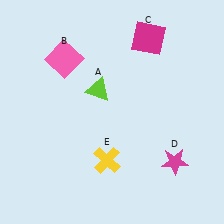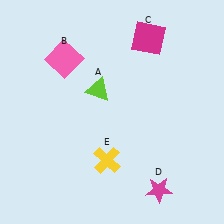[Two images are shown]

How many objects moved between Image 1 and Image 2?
1 object moved between the two images.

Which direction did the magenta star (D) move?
The magenta star (D) moved down.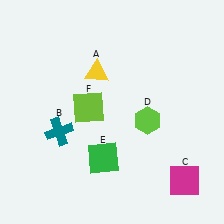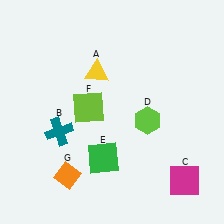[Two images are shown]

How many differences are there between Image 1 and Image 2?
There is 1 difference between the two images.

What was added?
An orange diamond (G) was added in Image 2.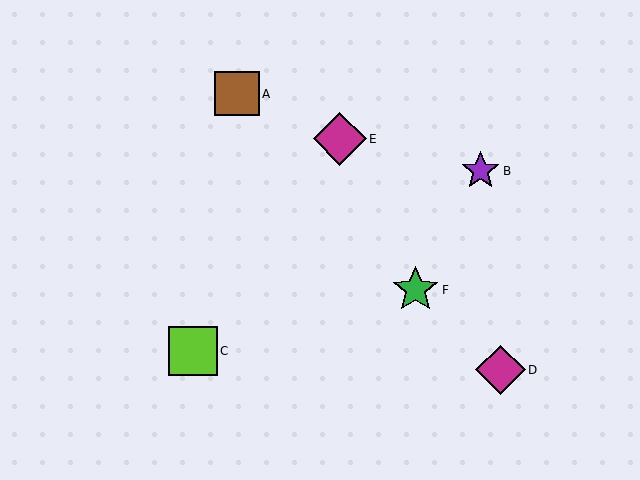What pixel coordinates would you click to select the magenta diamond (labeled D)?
Click at (500, 370) to select the magenta diamond D.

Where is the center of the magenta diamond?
The center of the magenta diamond is at (340, 139).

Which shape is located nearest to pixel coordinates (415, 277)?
The green star (labeled F) at (415, 290) is nearest to that location.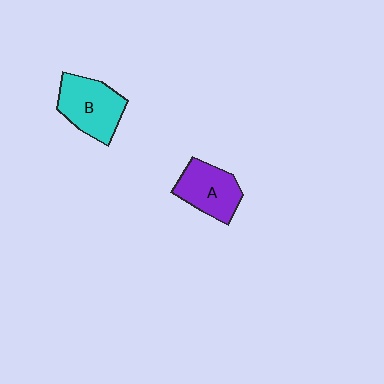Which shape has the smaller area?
Shape A (purple).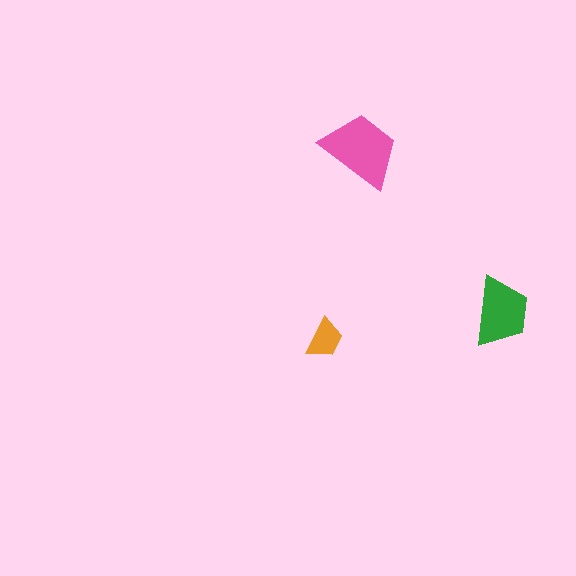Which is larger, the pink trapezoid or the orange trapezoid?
The pink one.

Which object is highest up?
The pink trapezoid is topmost.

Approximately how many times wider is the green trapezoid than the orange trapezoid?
About 1.5 times wider.